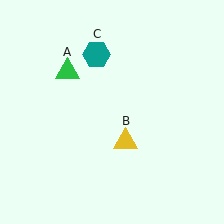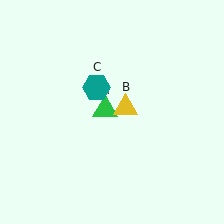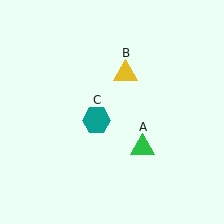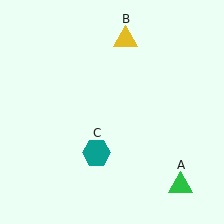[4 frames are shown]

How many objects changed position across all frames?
3 objects changed position: green triangle (object A), yellow triangle (object B), teal hexagon (object C).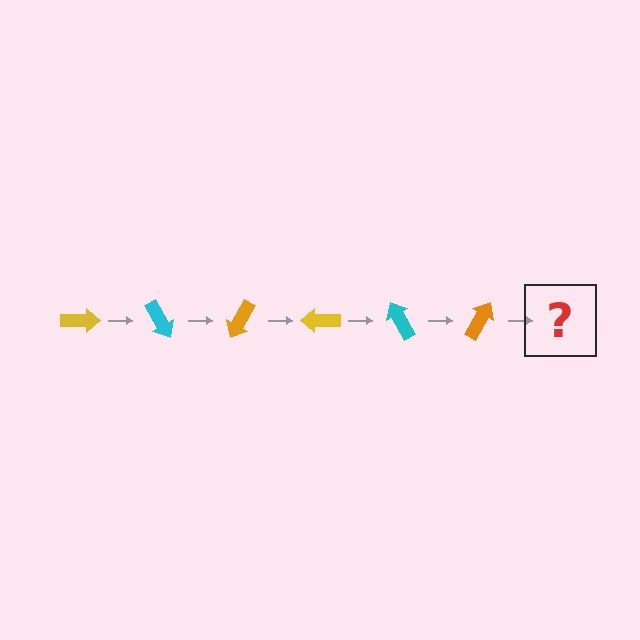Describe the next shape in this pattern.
It should be a yellow arrow, rotated 360 degrees from the start.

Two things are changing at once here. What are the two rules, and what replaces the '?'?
The two rules are that it rotates 60 degrees each step and the color cycles through yellow, cyan, and orange. The '?' should be a yellow arrow, rotated 360 degrees from the start.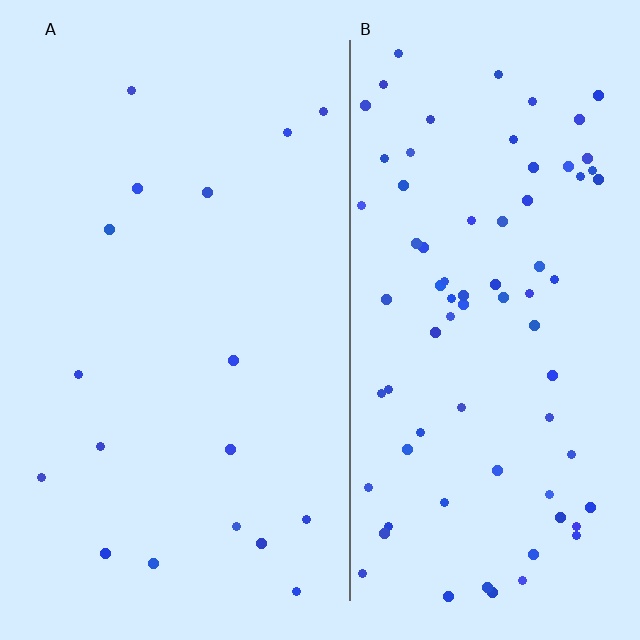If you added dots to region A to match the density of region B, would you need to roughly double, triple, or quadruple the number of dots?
Approximately quadruple.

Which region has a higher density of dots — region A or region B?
B (the right).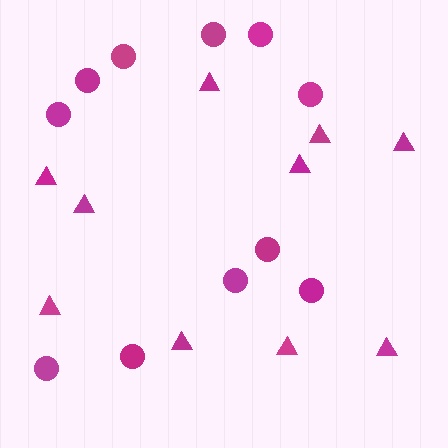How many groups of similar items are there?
There are 2 groups: one group of circles (11) and one group of triangles (10).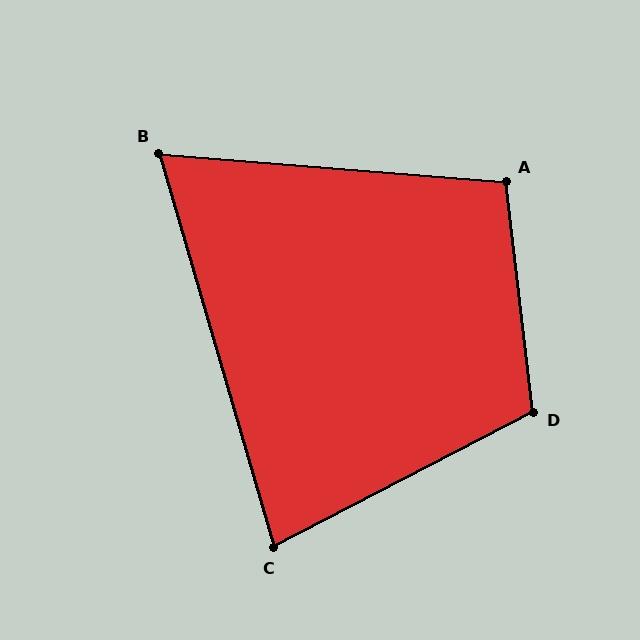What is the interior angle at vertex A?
Approximately 101 degrees (obtuse).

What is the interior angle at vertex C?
Approximately 79 degrees (acute).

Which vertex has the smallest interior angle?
B, at approximately 69 degrees.